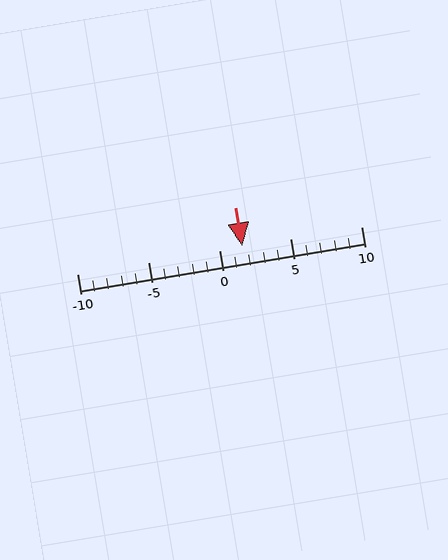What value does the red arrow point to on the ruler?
The red arrow points to approximately 2.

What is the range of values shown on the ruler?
The ruler shows values from -10 to 10.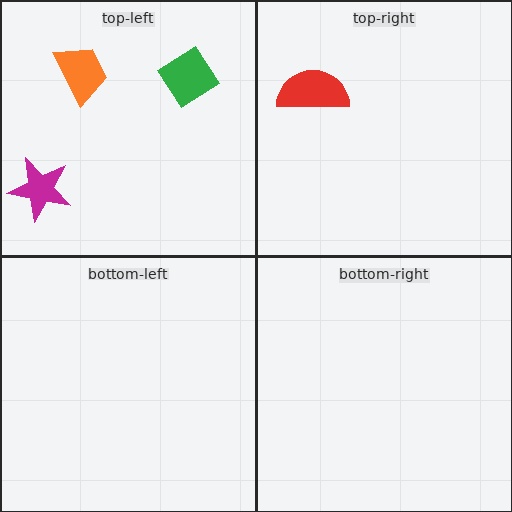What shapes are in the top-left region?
The magenta star, the green diamond, the orange trapezoid.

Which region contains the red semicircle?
The top-right region.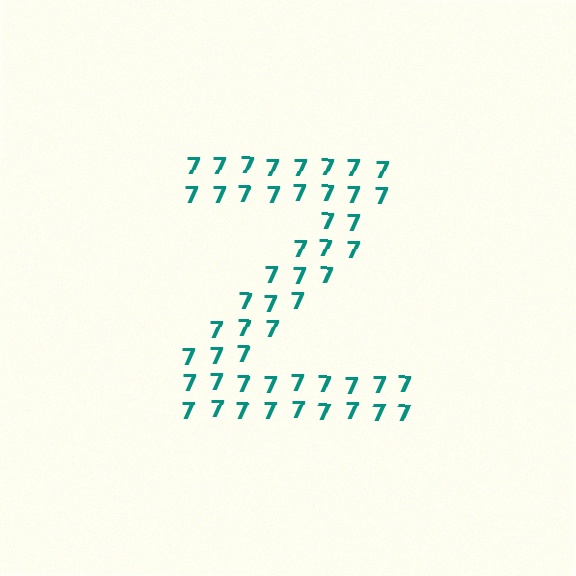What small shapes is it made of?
It is made of small digit 7's.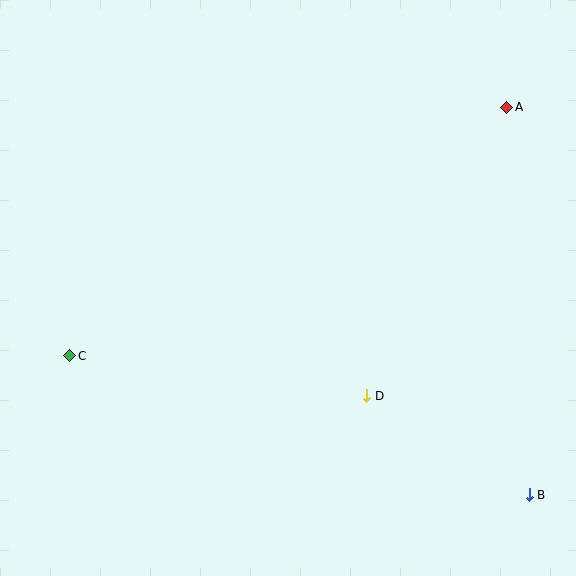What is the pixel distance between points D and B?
The distance between D and B is 191 pixels.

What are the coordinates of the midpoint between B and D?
The midpoint between B and D is at (448, 445).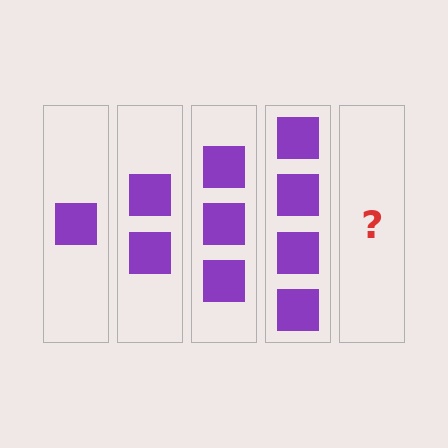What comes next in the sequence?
The next element should be 5 squares.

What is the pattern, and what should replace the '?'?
The pattern is that each step adds one more square. The '?' should be 5 squares.